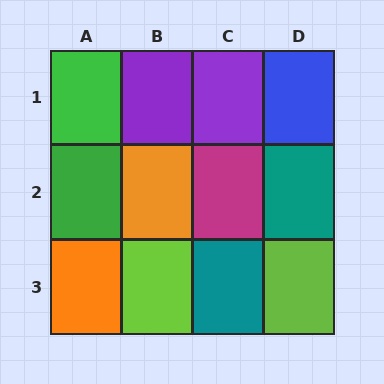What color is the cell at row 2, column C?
Magenta.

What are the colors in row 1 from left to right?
Green, purple, purple, blue.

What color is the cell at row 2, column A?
Green.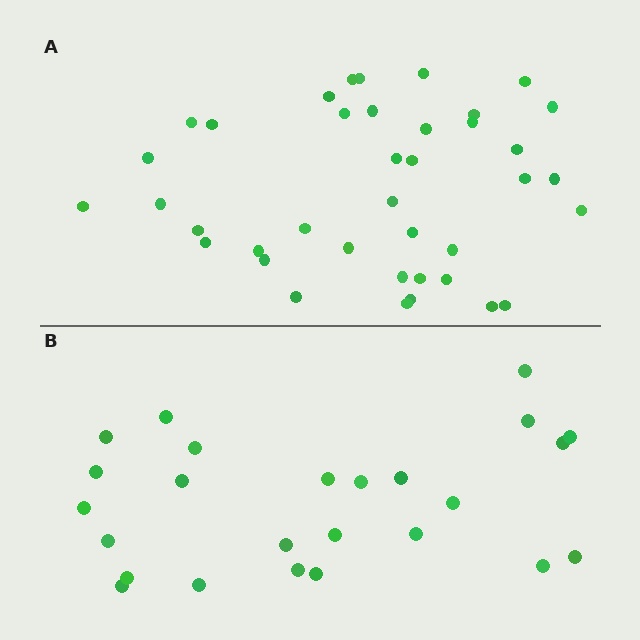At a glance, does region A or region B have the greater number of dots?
Region A (the top region) has more dots.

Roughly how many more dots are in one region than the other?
Region A has approximately 15 more dots than region B.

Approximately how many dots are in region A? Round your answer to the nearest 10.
About 40 dots. (The exact count is 39, which rounds to 40.)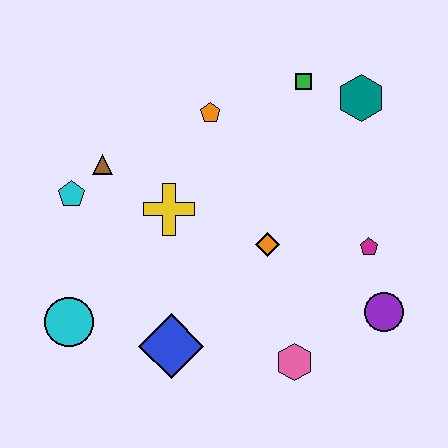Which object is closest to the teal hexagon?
The green square is closest to the teal hexagon.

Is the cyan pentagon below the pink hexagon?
No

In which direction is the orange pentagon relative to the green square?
The orange pentagon is to the left of the green square.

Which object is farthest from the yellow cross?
The purple circle is farthest from the yellow cross.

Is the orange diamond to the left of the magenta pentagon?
Yes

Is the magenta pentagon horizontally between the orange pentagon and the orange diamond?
No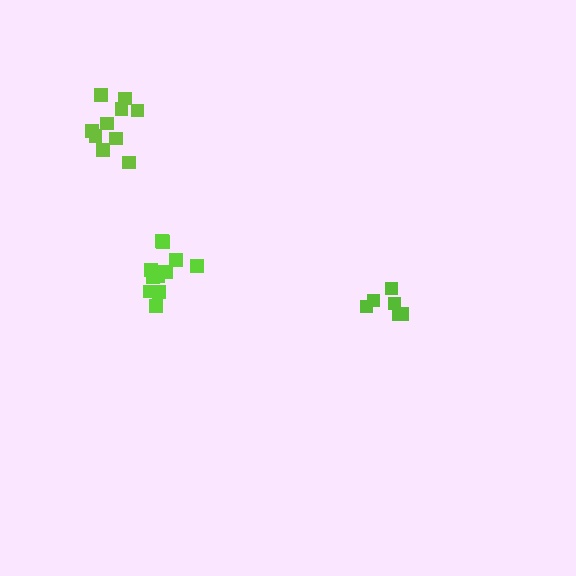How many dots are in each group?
Group 1: 6 dots, Group 2: 12 dots, Group 3: 10 dots (28 total).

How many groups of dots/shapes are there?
There are 3 groups.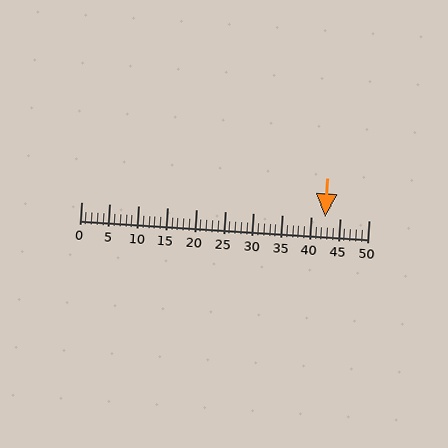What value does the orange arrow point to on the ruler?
The orange arrow points to approximately 42.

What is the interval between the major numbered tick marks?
The major tick marks are spaced 5 units apart.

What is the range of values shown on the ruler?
The ruler shows values from 0 to 50.